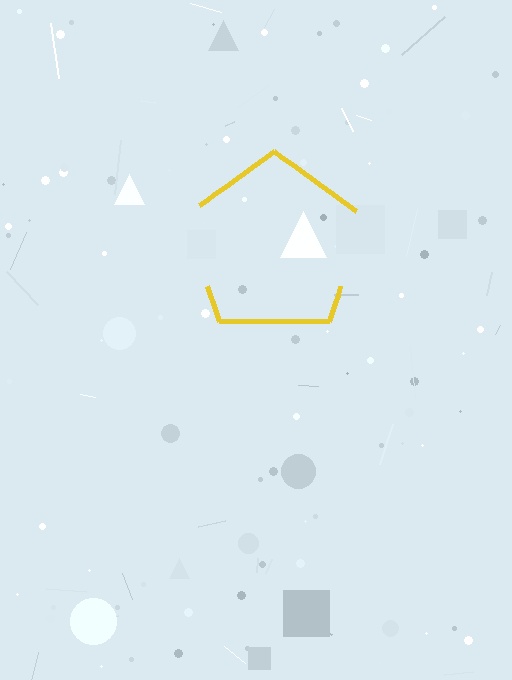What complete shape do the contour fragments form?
The contour fragments form a pentagon.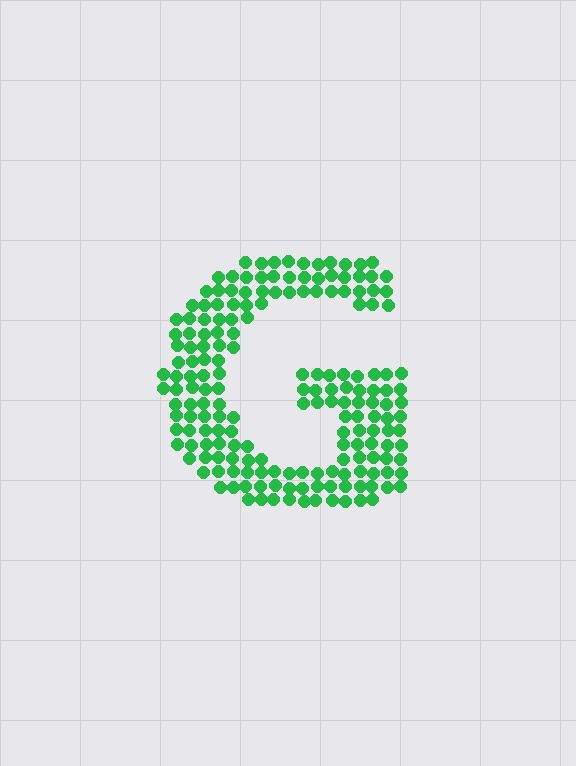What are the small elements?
The small elements are circles.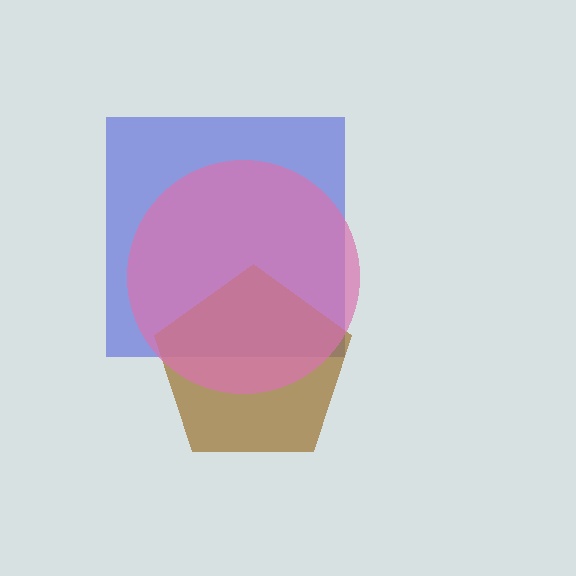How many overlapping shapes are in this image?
There are 3 overlapping shapes in the image.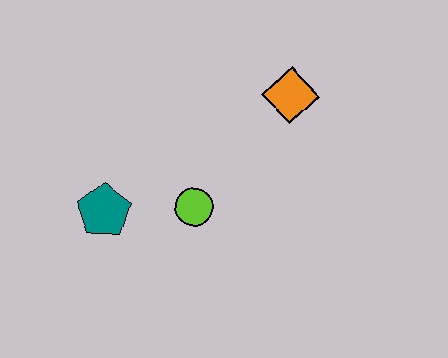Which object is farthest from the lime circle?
The orange diamond is farthest from the lime circle.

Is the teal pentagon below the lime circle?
Yes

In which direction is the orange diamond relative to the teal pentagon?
The orange diamond is to the right of the teal pentagon.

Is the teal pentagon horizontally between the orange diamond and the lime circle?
No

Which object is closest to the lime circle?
The teal pentagon is closest to the lime circle.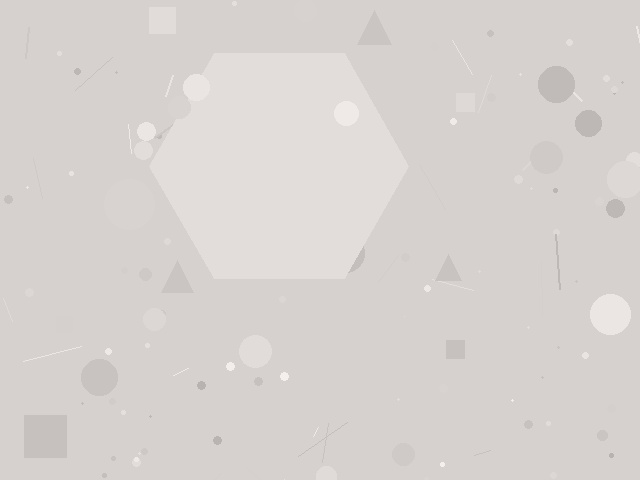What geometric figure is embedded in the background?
A hexagon is embedded in the background.